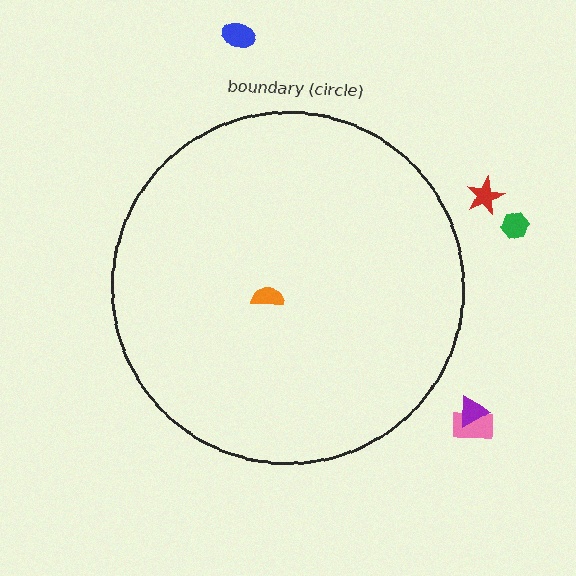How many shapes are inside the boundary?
1 inside, 5 outside.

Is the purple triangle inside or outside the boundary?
Outside.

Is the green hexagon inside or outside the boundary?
Outside.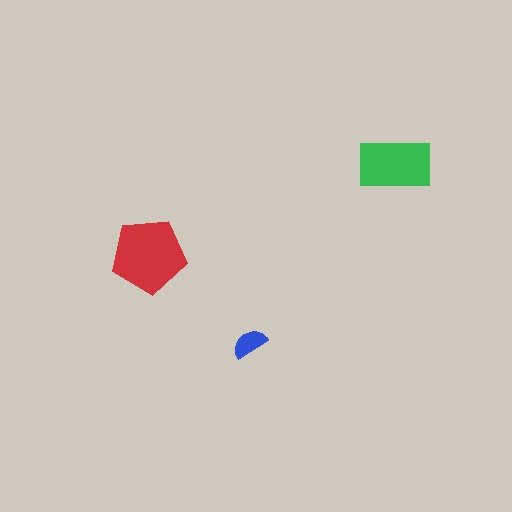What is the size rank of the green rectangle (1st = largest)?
2nd.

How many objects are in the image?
There are 3 objects in the image.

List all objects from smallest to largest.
The blue semicircle, the green rectangle, the red pentagon.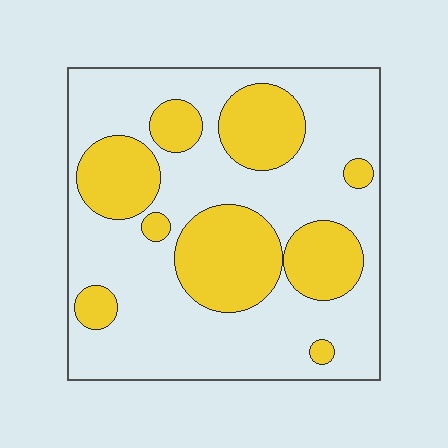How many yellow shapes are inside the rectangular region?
9.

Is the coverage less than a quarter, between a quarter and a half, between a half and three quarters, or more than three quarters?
Between a quarter and a half.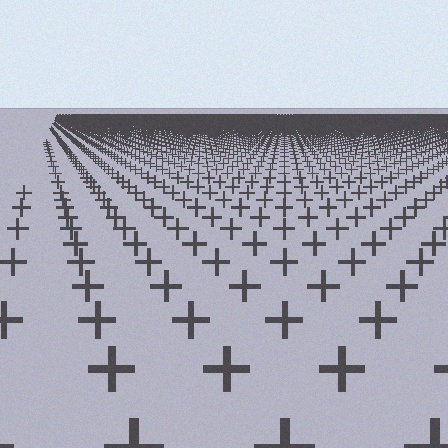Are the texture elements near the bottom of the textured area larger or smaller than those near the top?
Larger. Near the bottom, elements are closer to the viewer and appear at a bigger on-screen size.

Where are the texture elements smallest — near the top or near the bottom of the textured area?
Near the top.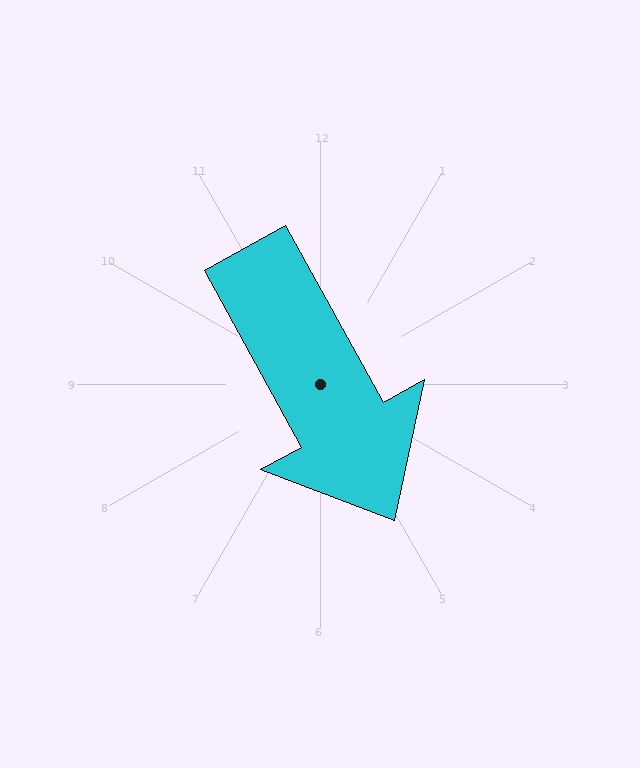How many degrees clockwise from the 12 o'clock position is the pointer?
Approximately 151 degrees.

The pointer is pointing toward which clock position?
Roughly 5 o'clock.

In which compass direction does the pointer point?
Southeast.